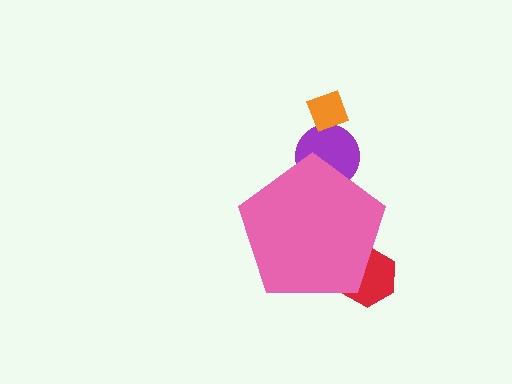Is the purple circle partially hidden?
Yes, the purple circle is partially hidden behind the pink pentagon.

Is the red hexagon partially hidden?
Yes, the red hexagon is partially hidden behind the pink pentagon.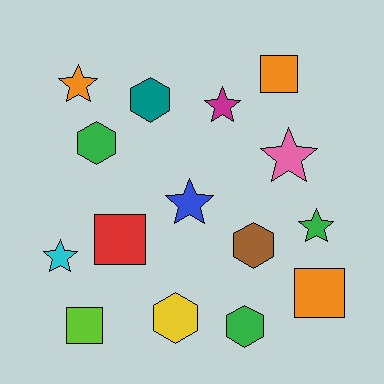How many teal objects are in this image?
There is 1 teal object.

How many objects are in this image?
There are 15 objects.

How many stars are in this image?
There are 6 stars.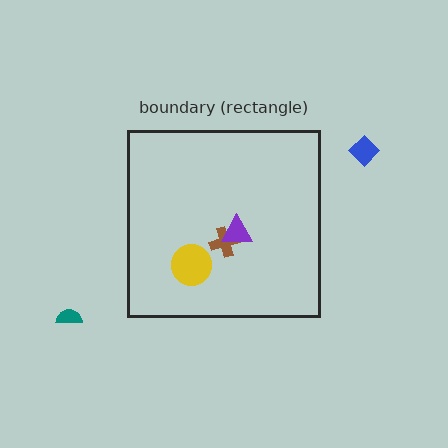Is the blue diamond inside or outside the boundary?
Outside.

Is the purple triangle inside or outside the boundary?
Inside.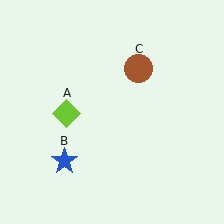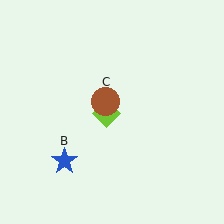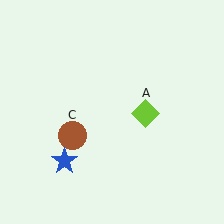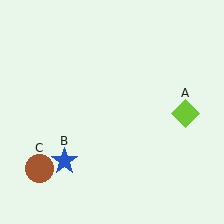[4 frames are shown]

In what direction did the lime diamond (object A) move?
The lime diamond (object A) moved right.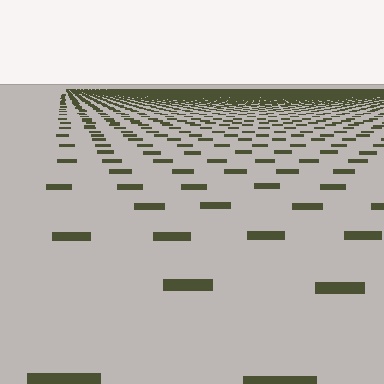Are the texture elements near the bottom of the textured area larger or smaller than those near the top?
Larger. Near the bottom, elements are closer to the viewer and appear at a bigger on-screen size.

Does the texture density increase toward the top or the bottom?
Density increases toward the top.